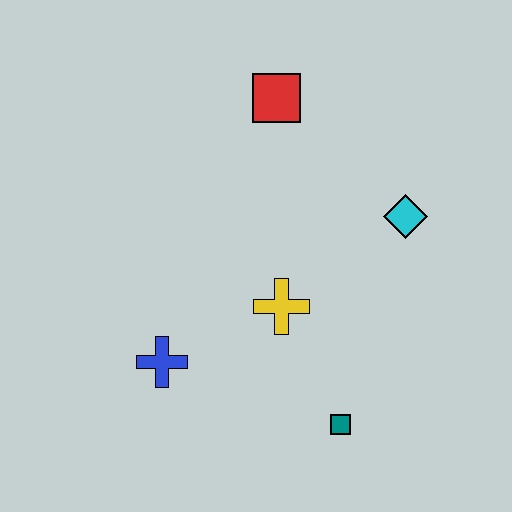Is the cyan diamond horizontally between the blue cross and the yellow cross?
No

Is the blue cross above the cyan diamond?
No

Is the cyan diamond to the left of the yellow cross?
No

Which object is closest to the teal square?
The yellow cross is closest to the teal square.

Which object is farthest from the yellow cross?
The red square is farthest from the yellow cross.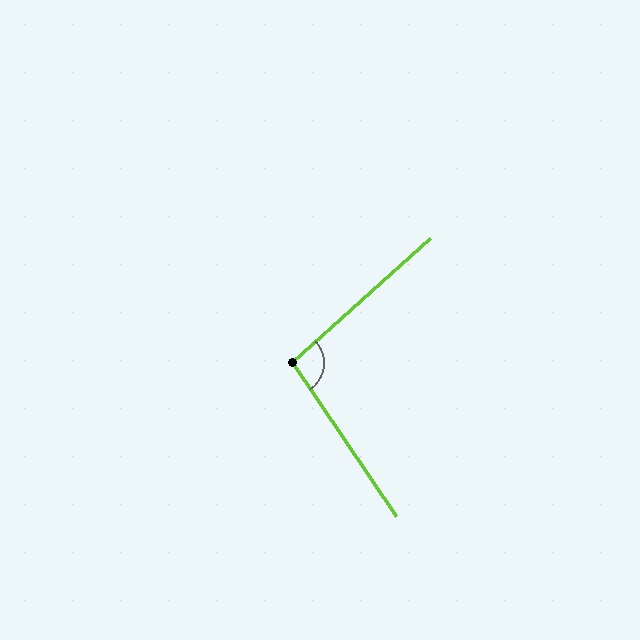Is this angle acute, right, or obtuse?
It is obtuse.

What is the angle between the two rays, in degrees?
Approximately 97 degrees.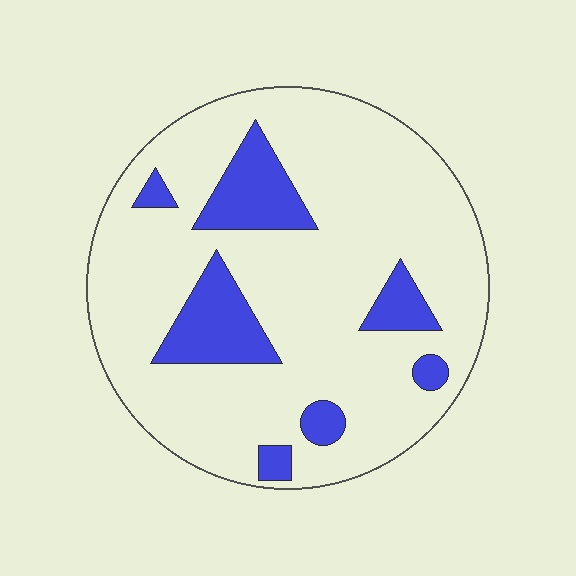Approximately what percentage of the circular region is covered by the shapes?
Approximately 20%.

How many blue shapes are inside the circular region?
7.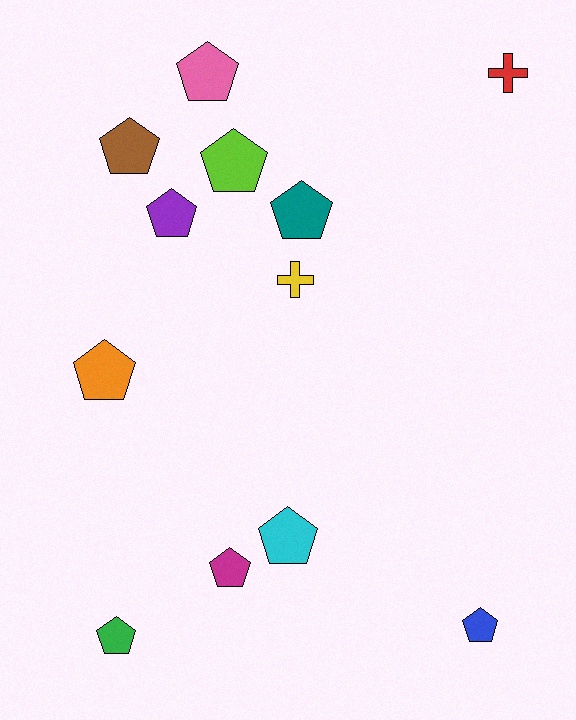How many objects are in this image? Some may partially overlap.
There are 12 objects.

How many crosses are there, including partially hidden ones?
There are 2 crosses.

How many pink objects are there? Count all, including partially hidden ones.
There is 1 pink object.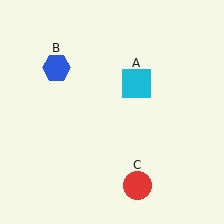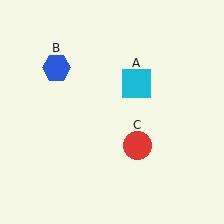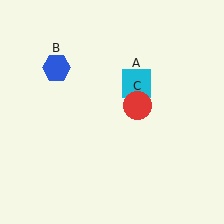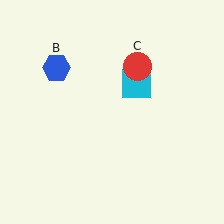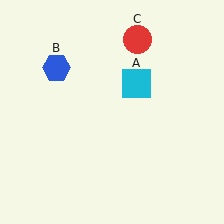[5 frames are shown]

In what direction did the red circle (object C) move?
The red circle (object C) moved up.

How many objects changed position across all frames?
1 object changed position: red circle (object C).